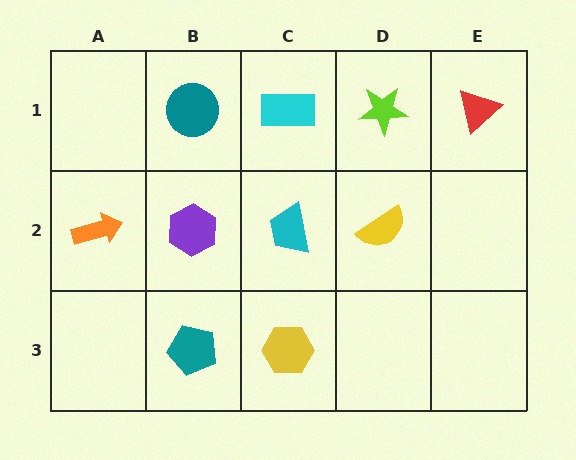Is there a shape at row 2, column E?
No, that cell is empty.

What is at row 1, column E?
A red triangle.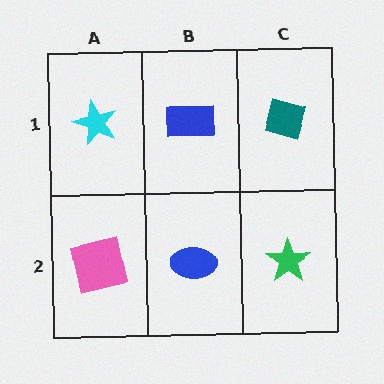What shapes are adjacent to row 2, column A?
A cyan star (row 1, column A), a blue ellipse (row 2, column B).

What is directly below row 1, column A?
A pink square.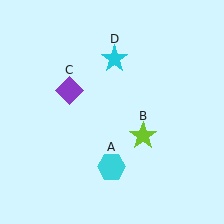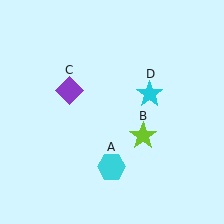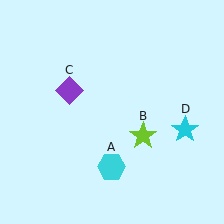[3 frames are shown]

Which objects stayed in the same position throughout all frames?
Cyan hexagon (object A) and lime star (object B) and purple diamond (object C) remained stationary.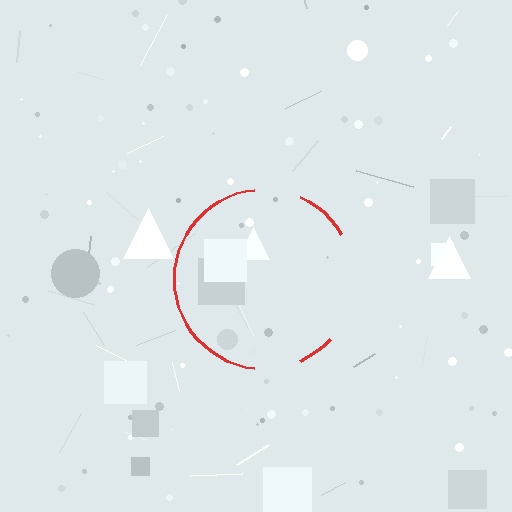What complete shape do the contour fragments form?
The contour fragments form a circle.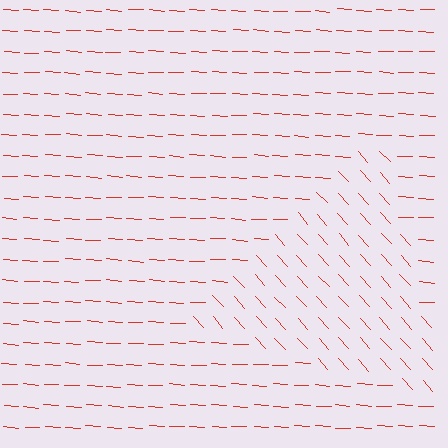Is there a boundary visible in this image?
Yes, there is a texture boundary formed by a change in line orientation.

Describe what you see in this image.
The image is filled with small red line segments. A triangle region in the image has lines oriented differently from the surrounding lines, creating a visible texture boundary.